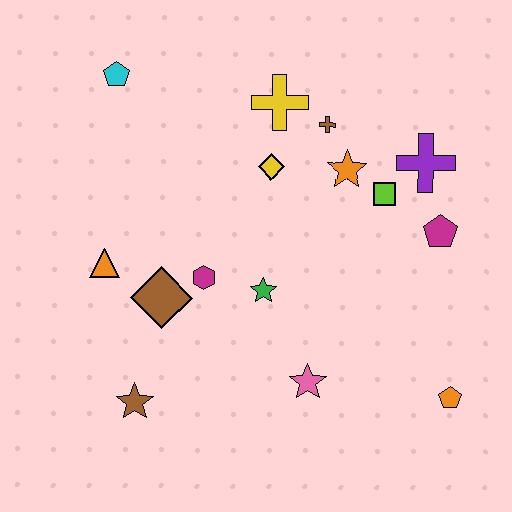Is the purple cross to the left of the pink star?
No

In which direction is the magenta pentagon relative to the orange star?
The magenta pentagon is to the right of the orange star.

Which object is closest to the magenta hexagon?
The brown diamond is closest to the magenta hexagon.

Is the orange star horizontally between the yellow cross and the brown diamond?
No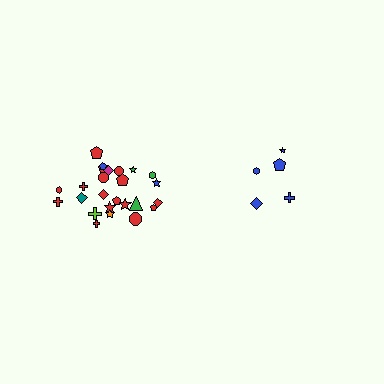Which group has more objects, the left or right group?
The left group.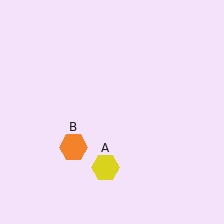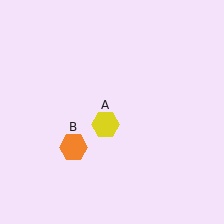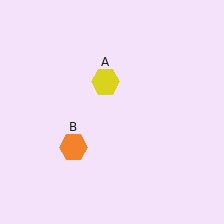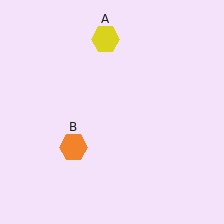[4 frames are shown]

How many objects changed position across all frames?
1 object changed position: yellow hexagon (object A).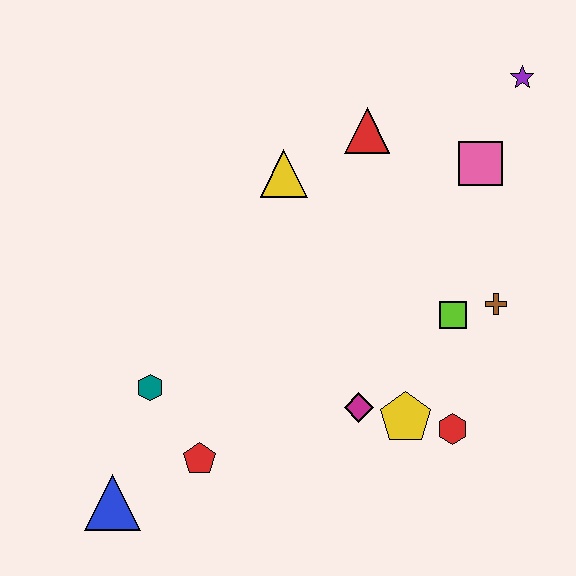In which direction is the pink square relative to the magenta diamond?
The pink square is above the magenta diamond.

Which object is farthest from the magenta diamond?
The purple star is farthest from the magenta diamond.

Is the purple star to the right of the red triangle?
Yes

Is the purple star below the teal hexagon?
No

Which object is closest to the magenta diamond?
The yellow pentagon is closest to the magenta diamond.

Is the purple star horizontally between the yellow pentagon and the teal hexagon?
No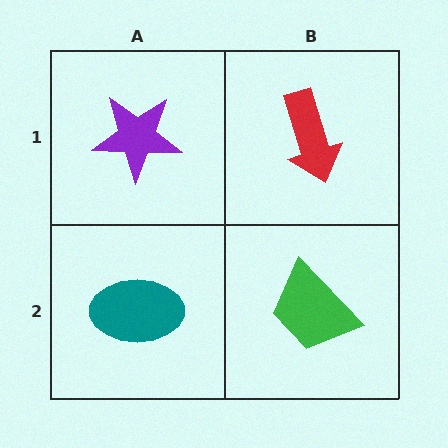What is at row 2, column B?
A green trapezoid.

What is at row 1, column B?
A red arrow.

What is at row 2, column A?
A teal ellipse.